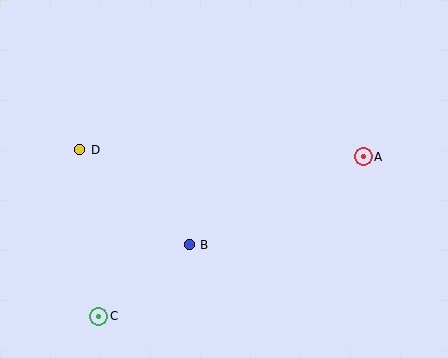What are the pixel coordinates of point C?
Point C is at (99, 316).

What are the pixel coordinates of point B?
Point B is at (189, 245).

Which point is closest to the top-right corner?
Point A is closest to the top-right corner.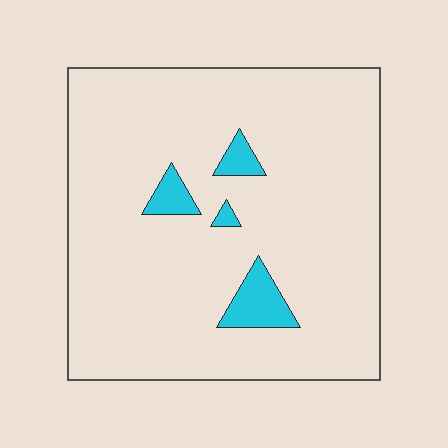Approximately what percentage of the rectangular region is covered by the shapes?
Approximately 5%.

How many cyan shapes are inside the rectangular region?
4.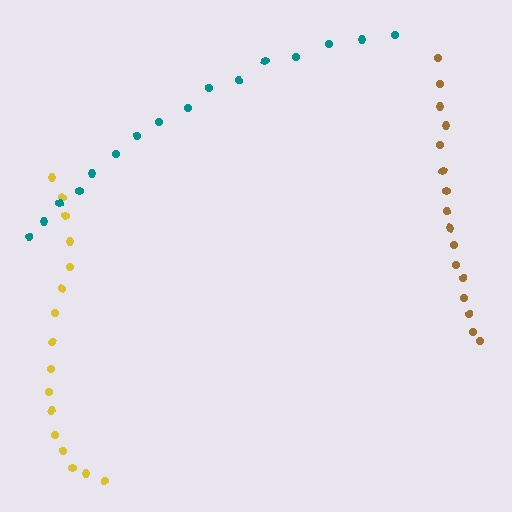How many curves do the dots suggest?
There are 3 distinct paths.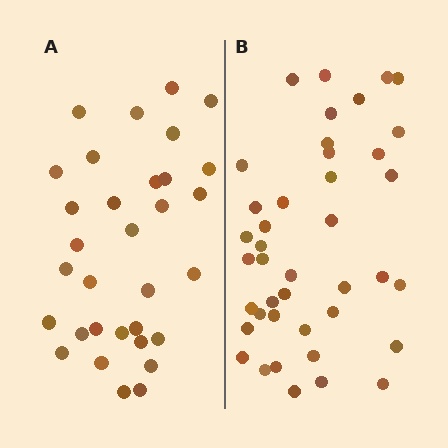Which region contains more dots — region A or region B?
Region B (the right region) has more dots.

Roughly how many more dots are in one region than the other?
Region B has roughly 8 or so more dots than region A.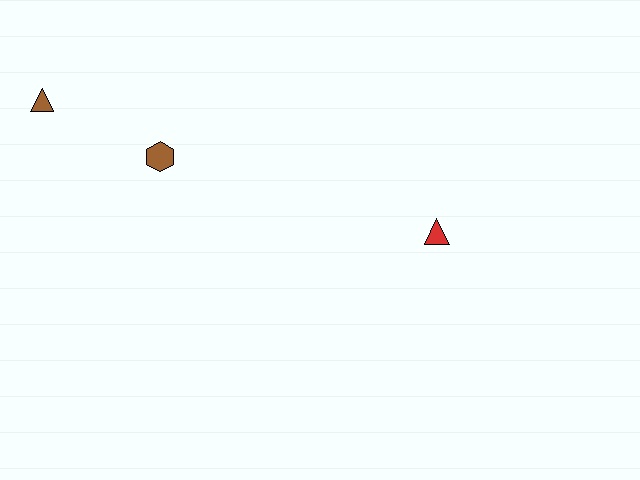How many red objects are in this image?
There is 1 red object.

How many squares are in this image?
There are no squares.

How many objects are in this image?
There are 3 objects.